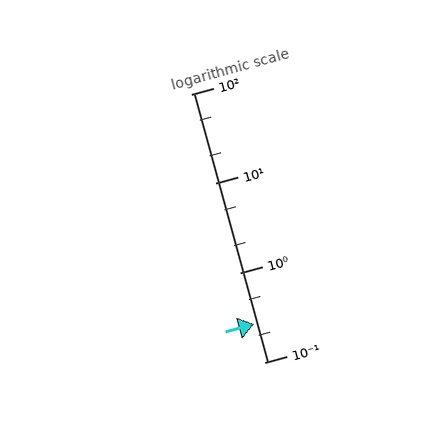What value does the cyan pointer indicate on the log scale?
The pointer indicates approximately 0.27.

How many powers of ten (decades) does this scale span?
The scale spans 3 decades, from 0.1 to 100.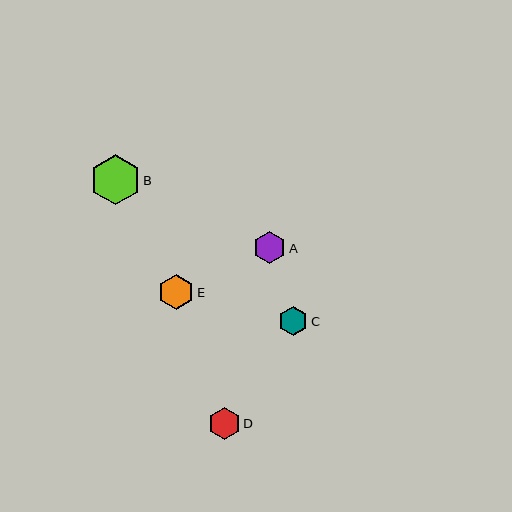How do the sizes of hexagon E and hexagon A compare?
Hexagon E and hexagon A are approximately the same size.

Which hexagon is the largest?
Hexagon B is the largest with a size of approximately 50 pixels.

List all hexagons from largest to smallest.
From largest to smallest: B, E, A, D, C.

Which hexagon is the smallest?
Hexagon C is the smallest with a size of approximately 29 pixels.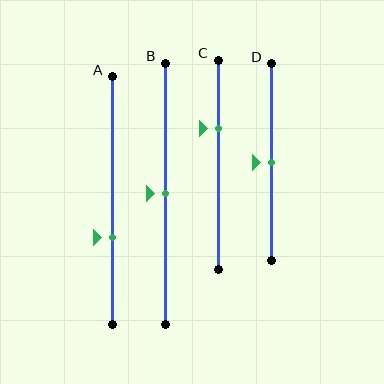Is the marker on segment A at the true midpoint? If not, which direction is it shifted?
No, the marker on segment A is shifted downward by about 15% of the segment length.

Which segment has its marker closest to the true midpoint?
Segment B has its marker closest to the true midpoint.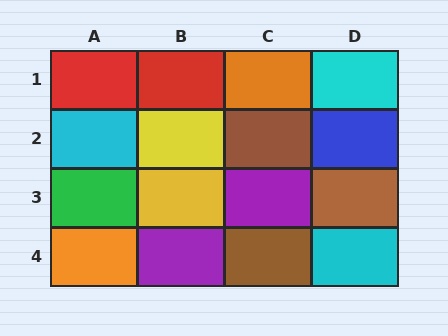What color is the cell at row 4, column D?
Cyan.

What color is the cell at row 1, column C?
Orange.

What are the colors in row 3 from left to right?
Green, yellow, purple, brown.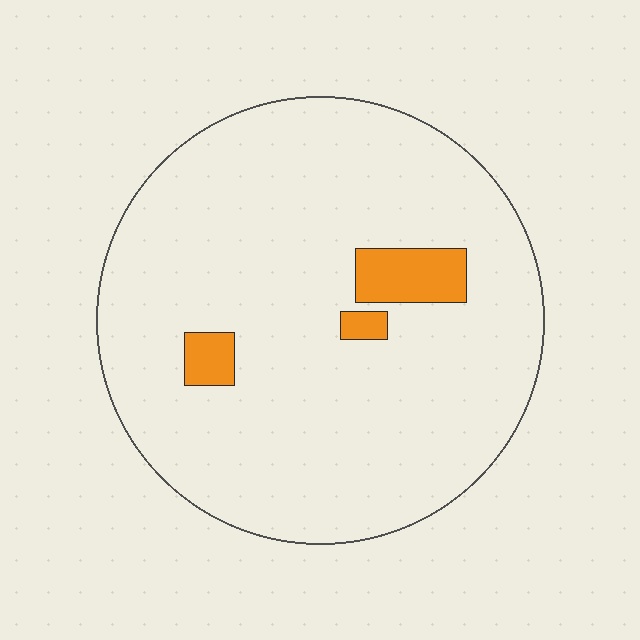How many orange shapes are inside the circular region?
3.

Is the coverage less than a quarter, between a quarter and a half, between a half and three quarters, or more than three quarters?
Less than a quarter.